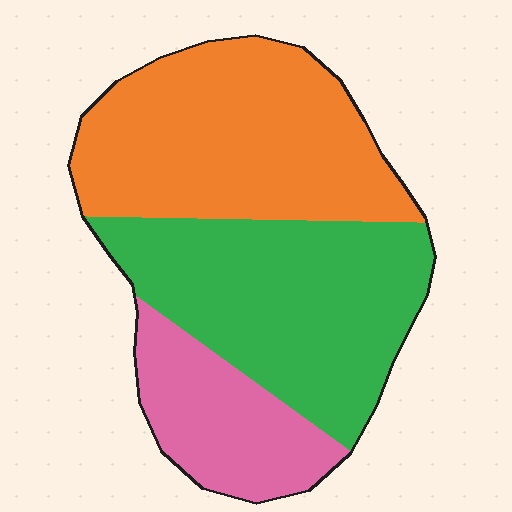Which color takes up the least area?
Pink, at roughly 20%.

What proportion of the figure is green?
Green takes up about two fifths (2/5) of the figure.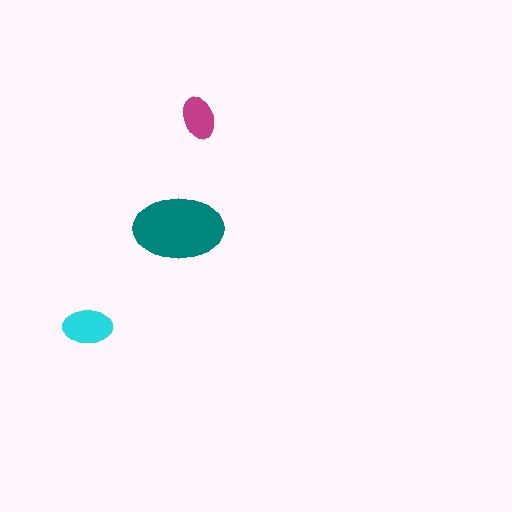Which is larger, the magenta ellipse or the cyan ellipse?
The cyan one.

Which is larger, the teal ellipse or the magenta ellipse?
The teal one.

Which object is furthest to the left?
The cyan ellipse is leftmost.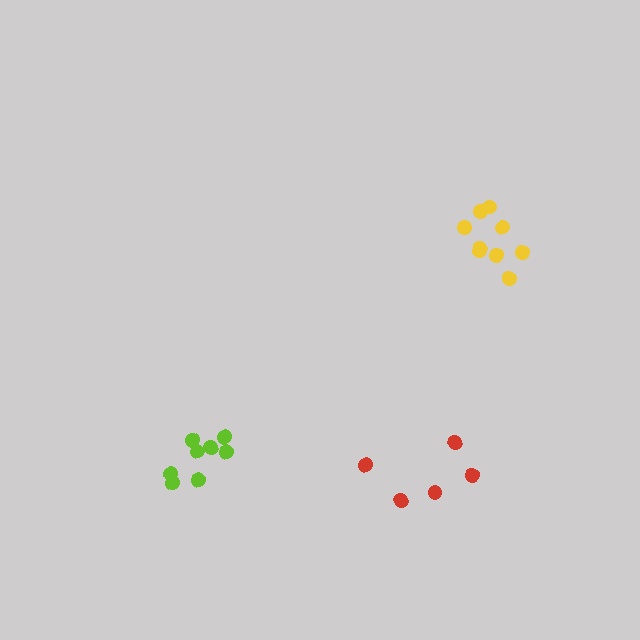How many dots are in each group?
Group 1: 8 dots, Group 2: 5 dots, Group 3: 9 dots (22 total).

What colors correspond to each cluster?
The clusters are colored: lime, red, yellow.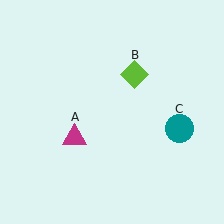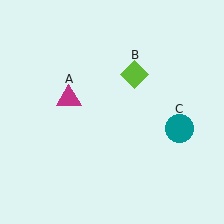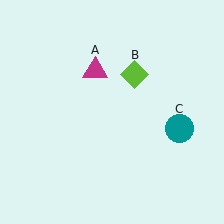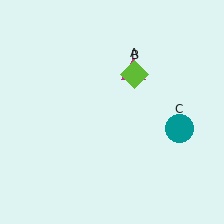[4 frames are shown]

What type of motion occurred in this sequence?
The magenta triangle (object A) rotated clockwise around the center of the scene.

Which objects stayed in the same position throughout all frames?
Lime diamond (object B) and teal circle (object C) remained stationary.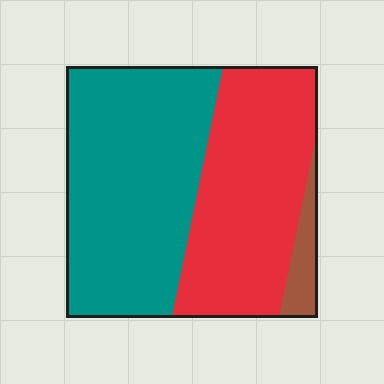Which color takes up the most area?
Teal, at roughly 50%.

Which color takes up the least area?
Brown, at roughly 5%.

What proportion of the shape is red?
Red covers 42% of the shape.